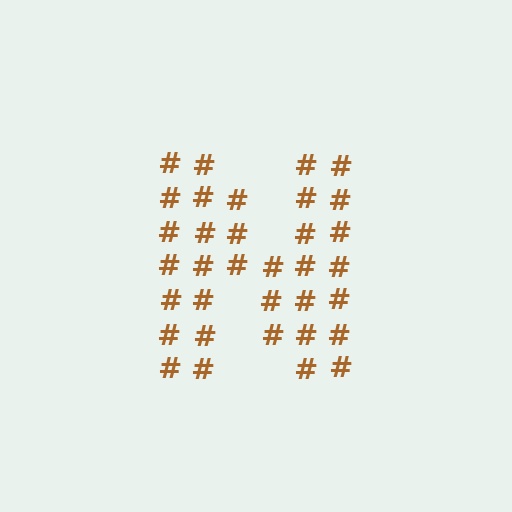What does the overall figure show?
The overall figure shows the letter N.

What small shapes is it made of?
It is made of small hash symbols.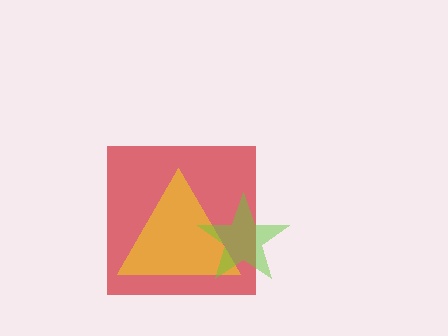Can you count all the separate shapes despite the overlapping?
Yes, there are 3 separate shapes.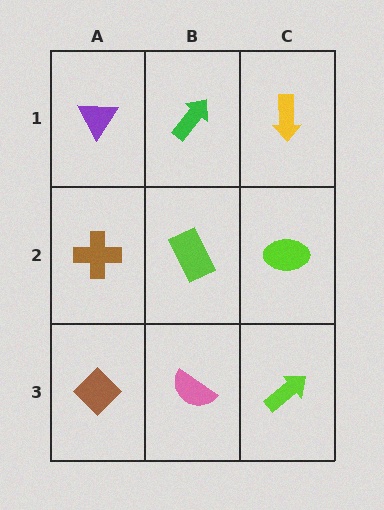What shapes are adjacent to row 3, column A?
A brown cross (row 2, column A), a pink semicircle (row 3, column B).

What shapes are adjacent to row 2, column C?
A yellow arrow (row 1, column C), a lime arrow (row 3, column C), a lime rectangle (row 2, column B).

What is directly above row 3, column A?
A brown cross.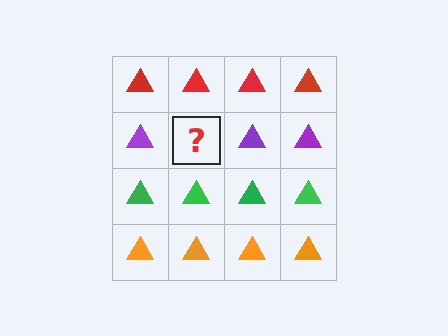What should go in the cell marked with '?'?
The missing cell should contain a purple triangle.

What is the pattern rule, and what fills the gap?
The rule is that each row has a consistent color. The gap should be filled with a purple triangle.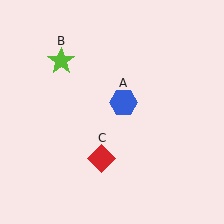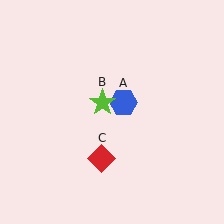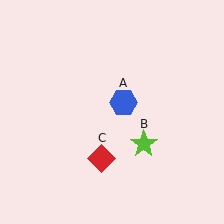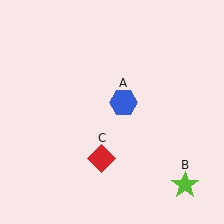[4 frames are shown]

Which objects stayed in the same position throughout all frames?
Blue hexagon (object A) and red diamond (object C) remained stationary.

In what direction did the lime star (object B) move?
The lime star (object B) moved down and to the right.